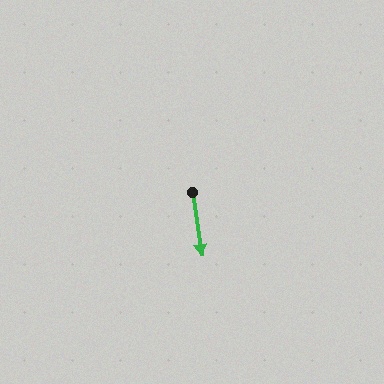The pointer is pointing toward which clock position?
Roughly 6 o'clock.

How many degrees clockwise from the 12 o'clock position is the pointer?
Approximately 171 degrees.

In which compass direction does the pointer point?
South.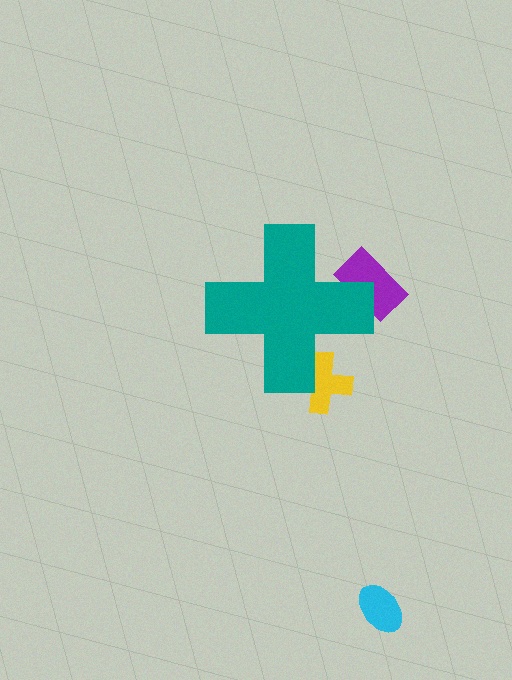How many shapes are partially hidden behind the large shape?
2 shapes are partially hidden.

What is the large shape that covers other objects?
A teal cross.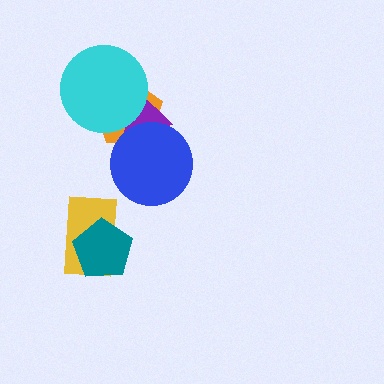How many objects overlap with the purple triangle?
3 objects overlap with the purple triangle.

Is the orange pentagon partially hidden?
Yes, it is partially covered by another shape.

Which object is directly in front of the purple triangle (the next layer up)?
The cyan circle is directly in front of the purple triangle.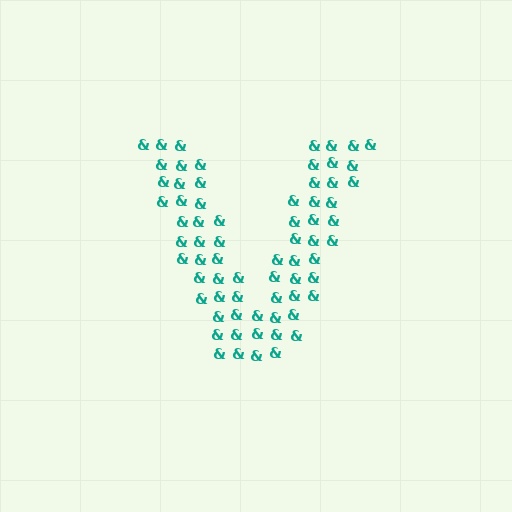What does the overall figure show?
The overall figure shows the letter V.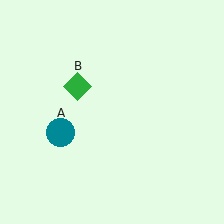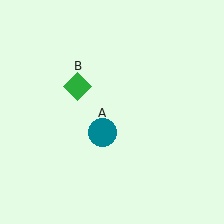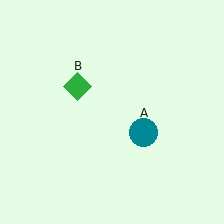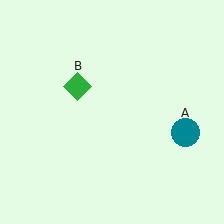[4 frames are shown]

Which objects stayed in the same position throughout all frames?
Green diamond (object B) remained stationary.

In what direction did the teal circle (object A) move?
The teal circle (object A) moved right.